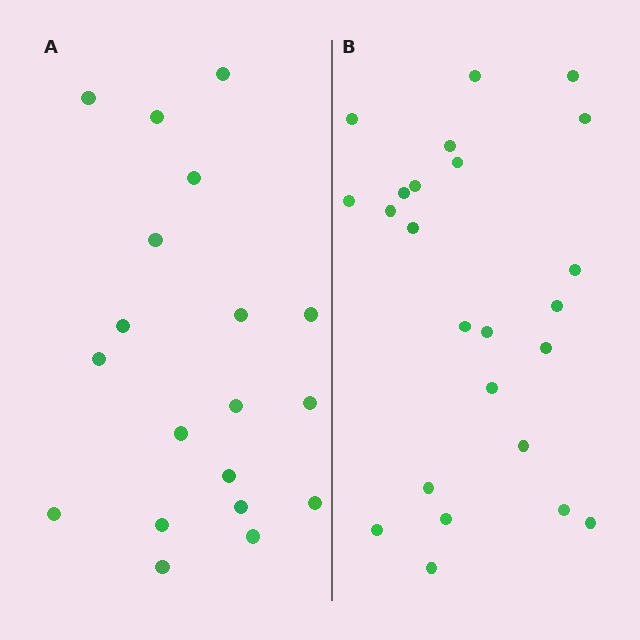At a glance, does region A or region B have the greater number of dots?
Region B (the right region) has more dots.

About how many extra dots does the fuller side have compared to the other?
Region B has about 5 more dots than region A.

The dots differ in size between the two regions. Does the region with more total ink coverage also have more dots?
No. Region A has more total ink coverage because its dots are larger, but region B actually contains more individual dots. Total area can be misleading — the number of items is what matters here.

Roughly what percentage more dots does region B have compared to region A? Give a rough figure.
About 25% more.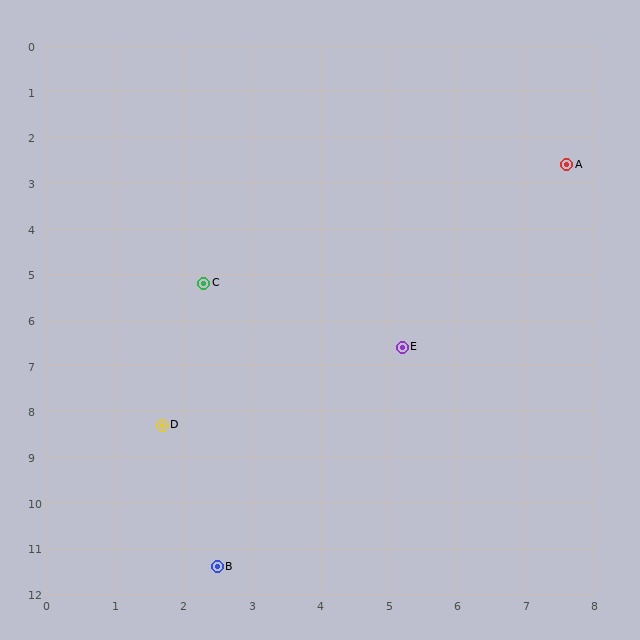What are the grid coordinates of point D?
Point D is at approximately (1.7, 8.3).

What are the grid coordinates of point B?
Point B is at approximately (2.5, 11.4).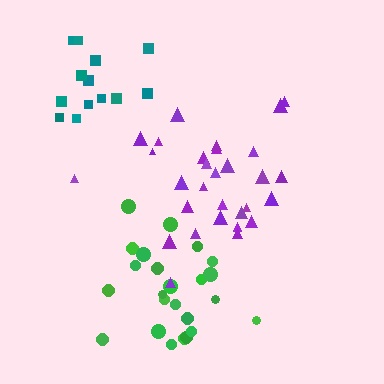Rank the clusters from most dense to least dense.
purple, teal, green.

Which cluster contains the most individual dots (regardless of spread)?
Purple (32).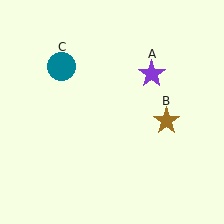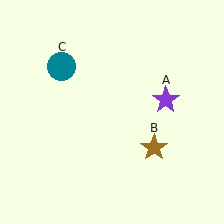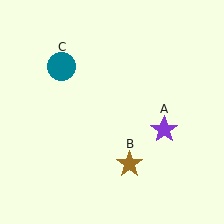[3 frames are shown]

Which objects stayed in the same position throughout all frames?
Teal circle (object C) remained stationary.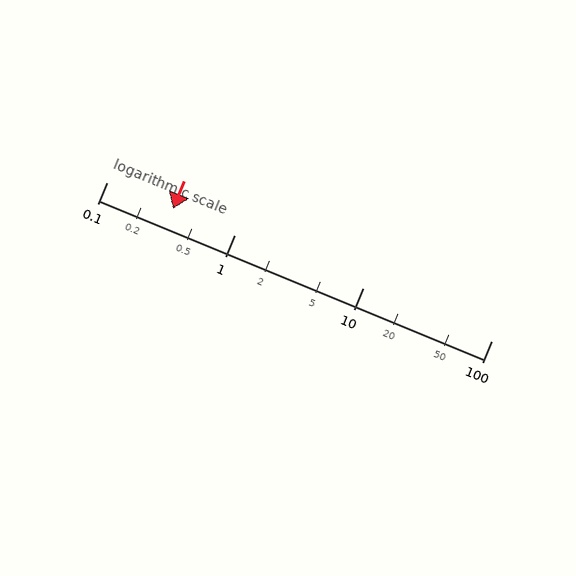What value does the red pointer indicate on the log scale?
The pointer indicates approximately 0.33.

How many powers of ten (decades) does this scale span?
The scale spans 3 decades, from 0.1 to 100.